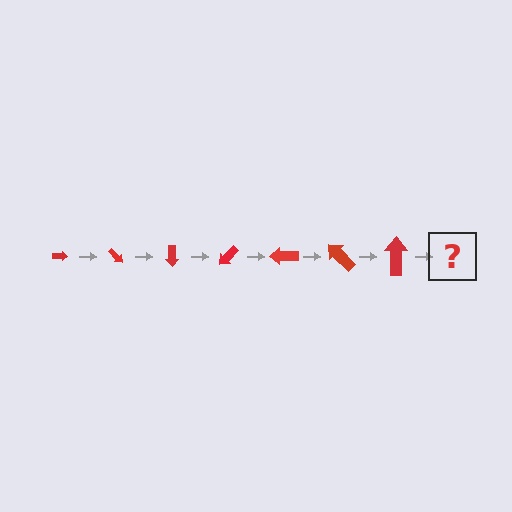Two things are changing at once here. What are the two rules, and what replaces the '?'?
The two rules are that the arrow grows larger each step and it rotates 45 degrees each step. The '?' should be an arrow, larger than the previous one and rotated 315 degrees from the start.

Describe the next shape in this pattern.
It should be an arrow, larger than the previous one and rotated 315 degrees from the start.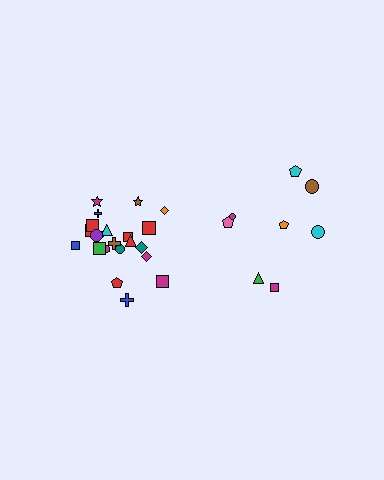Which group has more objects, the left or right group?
The left group.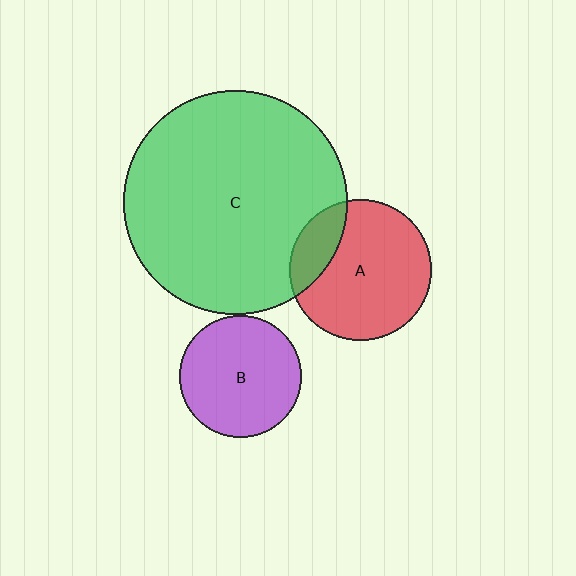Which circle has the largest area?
Circle C (green).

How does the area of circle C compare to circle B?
Approximately 3.4 times.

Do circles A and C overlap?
Yes.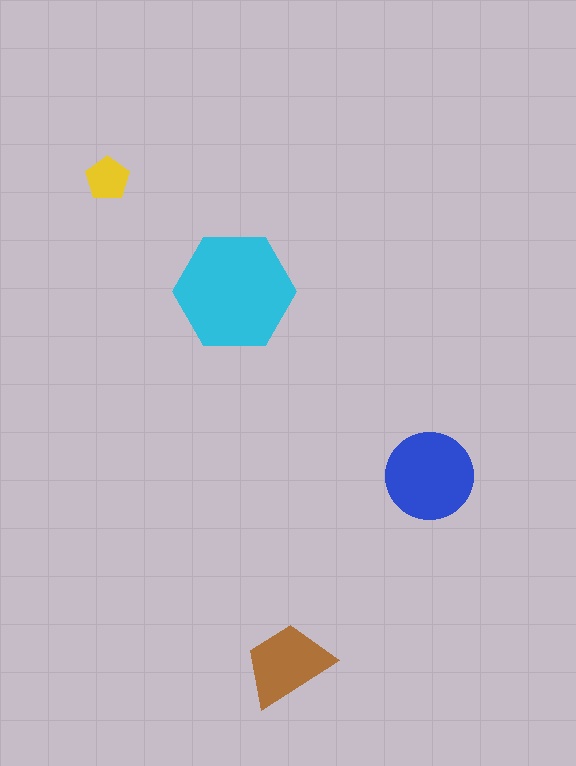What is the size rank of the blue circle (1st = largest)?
2nd.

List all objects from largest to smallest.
The cyan hexagon, the blue circle, the brown trapezoid, the yellow pentagon.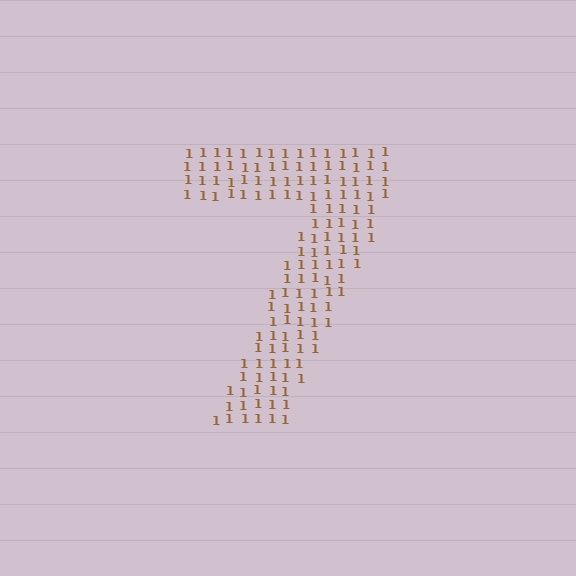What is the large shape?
The large shape is the digit 7.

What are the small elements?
The small elements are digit 1's.